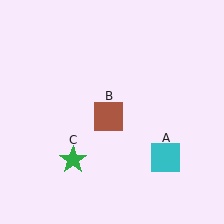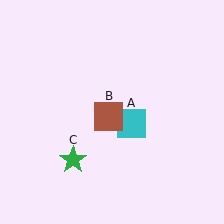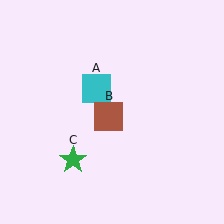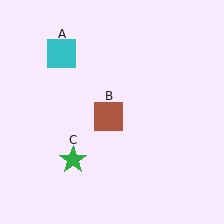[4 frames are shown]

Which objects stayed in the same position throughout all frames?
Brown square (object B) and green star (object C) remained stationary.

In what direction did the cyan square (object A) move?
The cyan square (object A) moved up and to the left.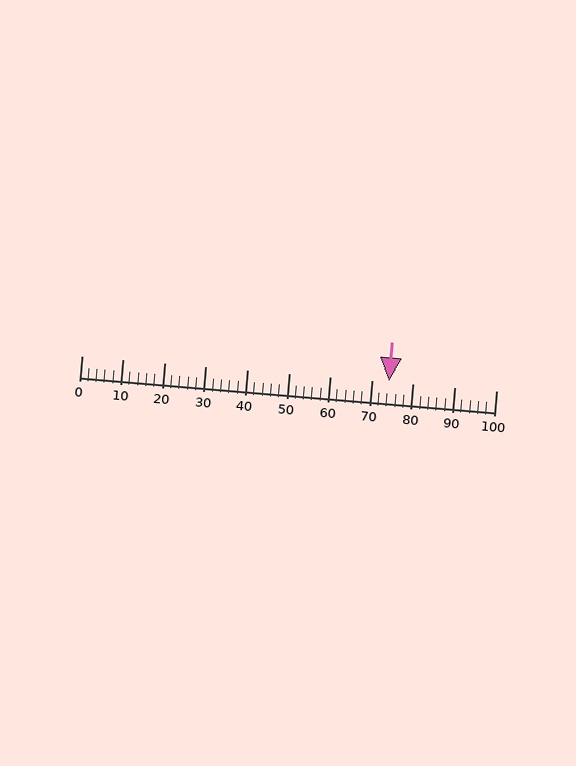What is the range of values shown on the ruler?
The ruler shows values from 0 to 100.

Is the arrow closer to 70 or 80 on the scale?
The arrow is closer to 70.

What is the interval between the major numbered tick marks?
The major tick marks are spaced 10 units apart.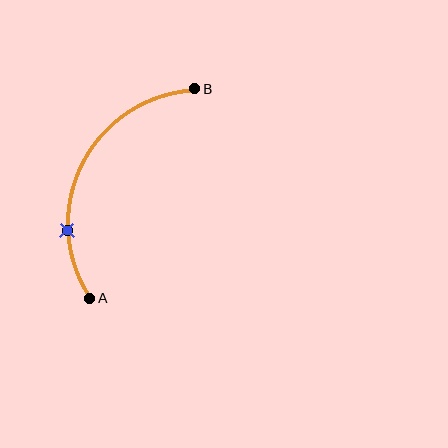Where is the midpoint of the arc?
The arc midpoint is the point on the curve farthest from the straight line joining A and B. It sits to the left of that line.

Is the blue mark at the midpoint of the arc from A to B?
No. The blue mark lies on the arc but is closer to endpoint A. The arc midpoint would be at the point on the curve equidistant along the arc from both A and B.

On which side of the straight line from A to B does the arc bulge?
The arc bulges to the left of the straight line connecting A and B.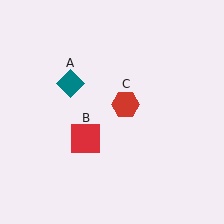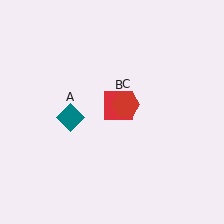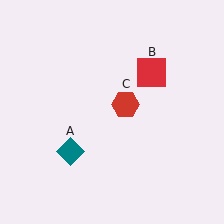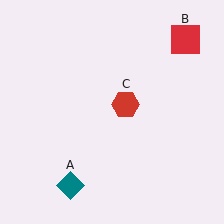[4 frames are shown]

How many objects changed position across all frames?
2 objects changed position: teal diamond (object A), red square (object B).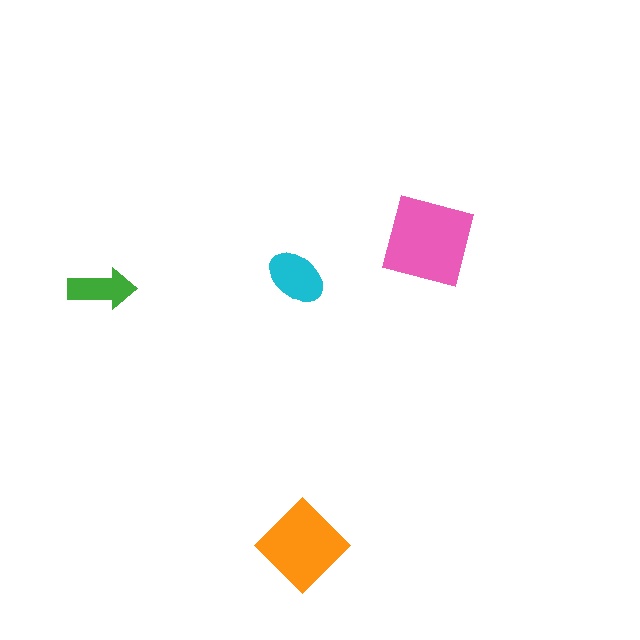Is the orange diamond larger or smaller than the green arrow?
Larger.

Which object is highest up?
The pink square is topmost.